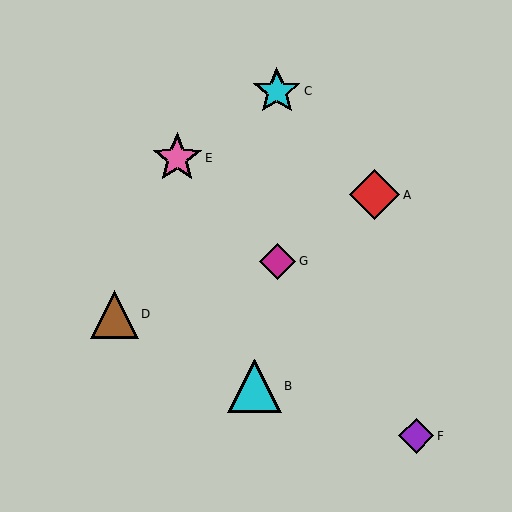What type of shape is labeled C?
Shape C is a cyan star.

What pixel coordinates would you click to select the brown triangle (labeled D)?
Click at (114, 314) to select the brown triangle D.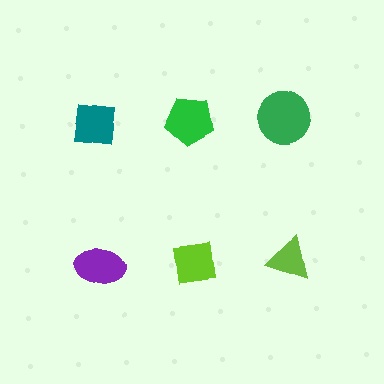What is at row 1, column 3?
A green circle.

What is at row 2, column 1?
A purple ellipse.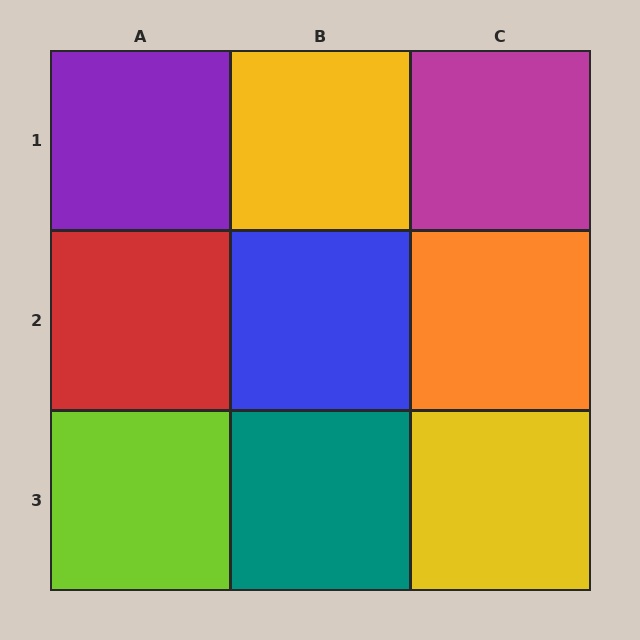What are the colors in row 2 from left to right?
Red, blue, orange.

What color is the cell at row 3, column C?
Yellow.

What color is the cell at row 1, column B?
Yellow.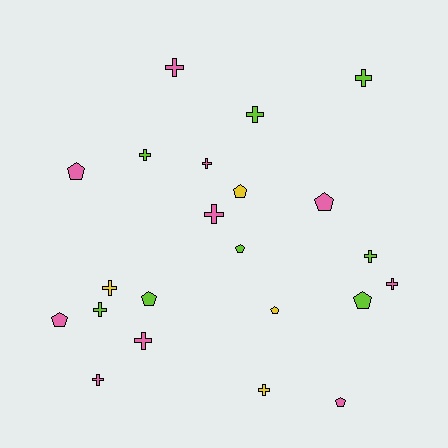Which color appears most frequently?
Pink, with 10 objects.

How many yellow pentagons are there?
There are 2 yellow pentagons.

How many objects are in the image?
There are 22 objects.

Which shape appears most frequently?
Cross, with 13 objects.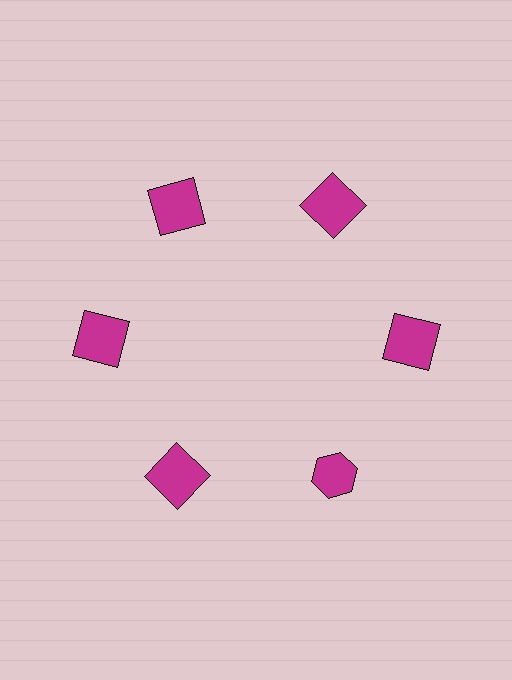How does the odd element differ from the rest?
It has a different shape: hexagon instead of square.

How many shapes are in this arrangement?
There are 6 shapes arranged in a ring pattern.